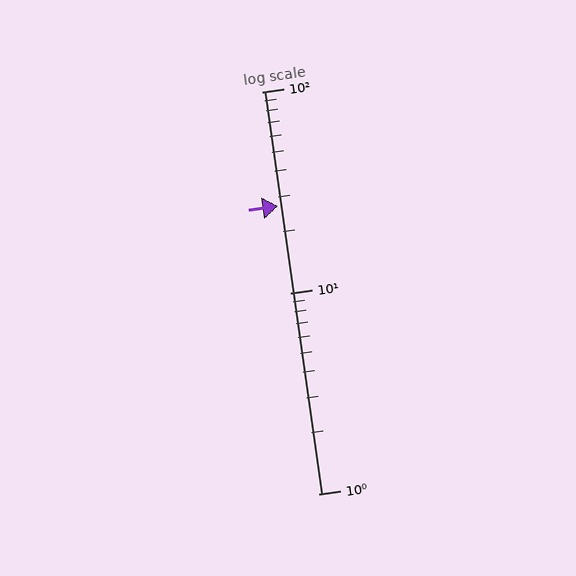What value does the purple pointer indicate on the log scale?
The pointer indicates approximately 27.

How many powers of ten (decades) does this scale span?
The scale spans 2 decades, from 1 to 100.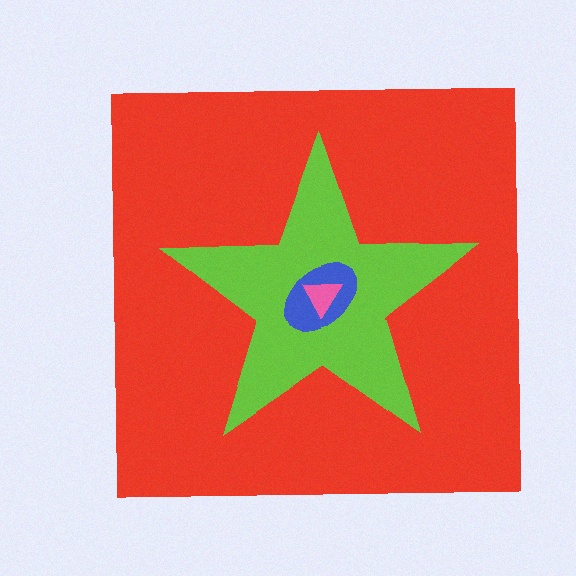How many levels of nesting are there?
4.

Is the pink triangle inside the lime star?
Yes.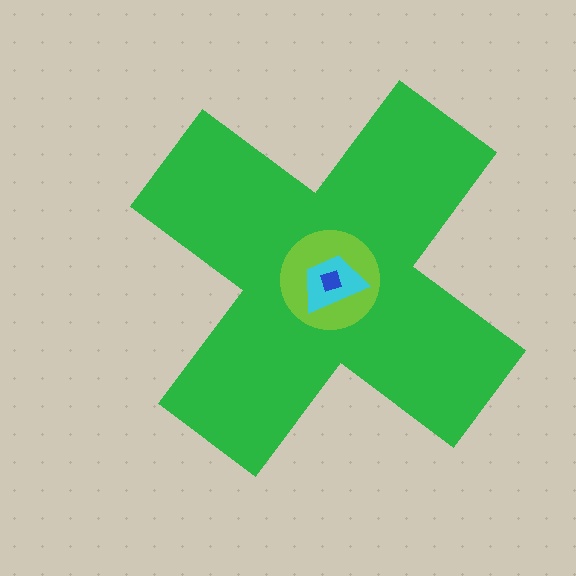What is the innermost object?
The blue square.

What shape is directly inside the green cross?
The lime circle.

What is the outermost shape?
The green cross.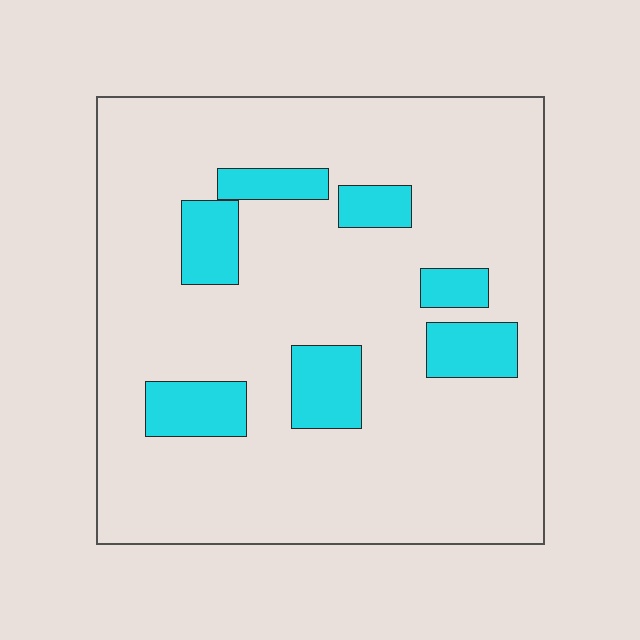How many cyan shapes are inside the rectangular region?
7.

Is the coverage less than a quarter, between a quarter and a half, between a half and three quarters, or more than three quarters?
Less than a quarter.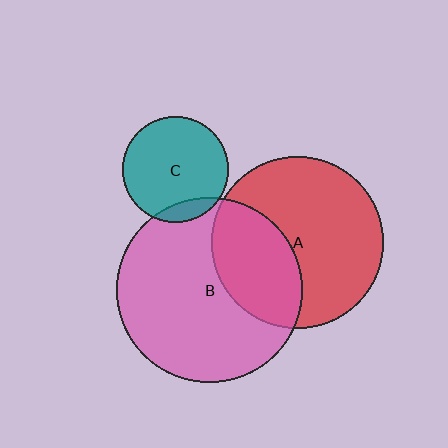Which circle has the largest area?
Circle B (pink).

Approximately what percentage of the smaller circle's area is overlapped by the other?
Approximately 10%.